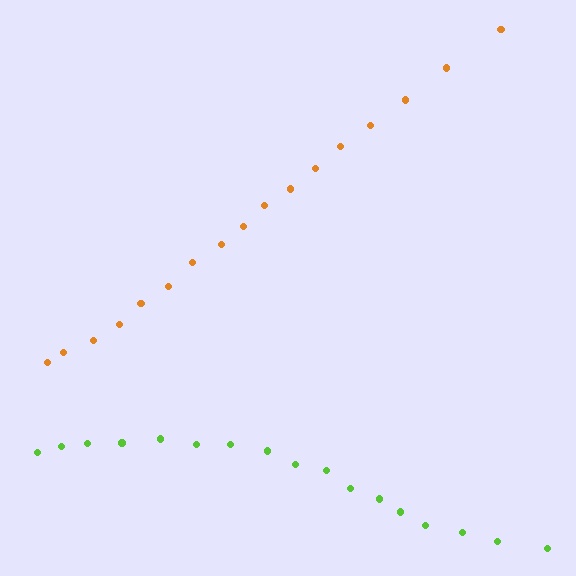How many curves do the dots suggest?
There are 2 distinct paths.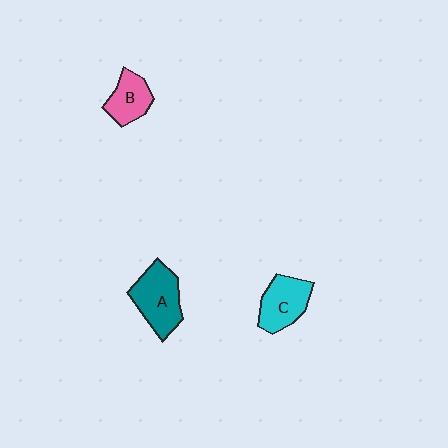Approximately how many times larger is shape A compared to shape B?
Approximately 1.5 times.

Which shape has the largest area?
Shape A (teal).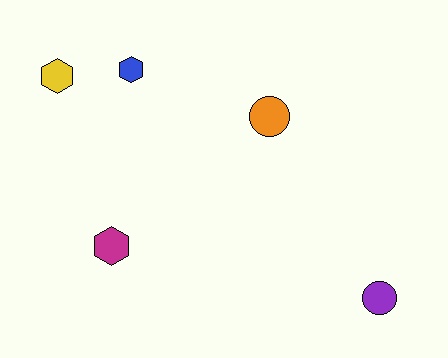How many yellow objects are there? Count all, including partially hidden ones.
There is 1 yellow object.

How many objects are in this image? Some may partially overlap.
There are 5 objects.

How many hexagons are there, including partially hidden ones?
There are 3 hexagons.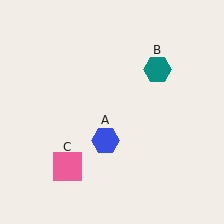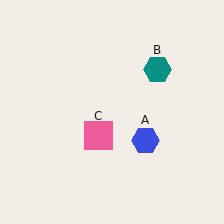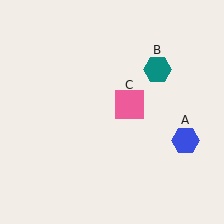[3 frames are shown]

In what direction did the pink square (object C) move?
The pink square (object C) moved up and to the right.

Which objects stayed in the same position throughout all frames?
Teal hexagon (object B) remained stationary.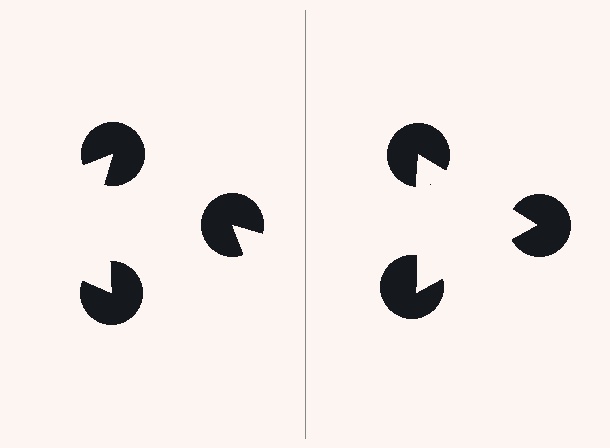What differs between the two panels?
The pac-man discs are positioned identically on both sides; only the wedge orientations differ. On the right they align to a triangle; on the left they are misaligned.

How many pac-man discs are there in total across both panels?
6 — 3 on each side.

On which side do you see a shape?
An illusory triangle appears on the right side. On the left side the wedge cuts are rotated, so no coherent shape forms.